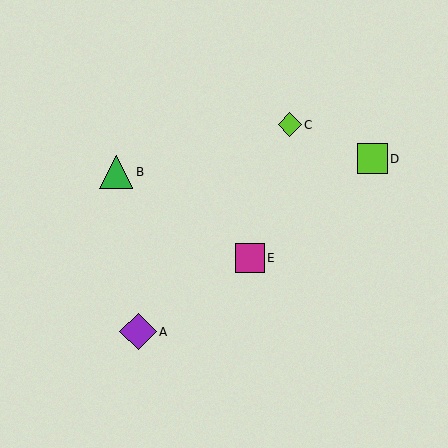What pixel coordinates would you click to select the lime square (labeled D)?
Click at (372, 159) to select the lime square D.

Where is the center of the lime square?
The center of the lime square is at (372, 159).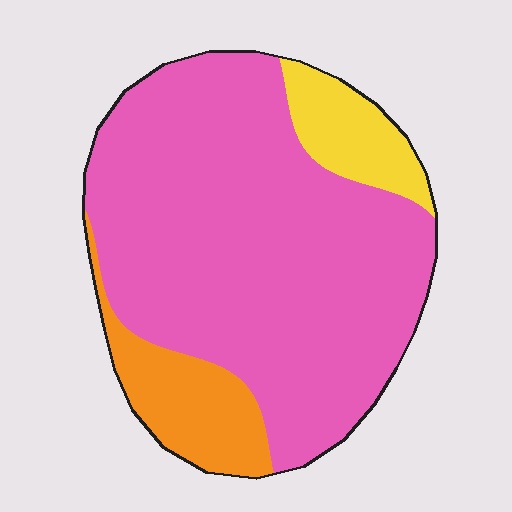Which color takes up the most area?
Pink, at roughly 75%.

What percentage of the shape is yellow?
Yellow covers roughly 10% of the shape.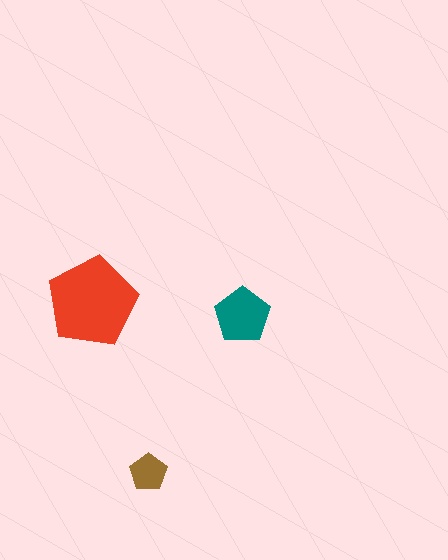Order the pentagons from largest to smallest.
the red one, the teal one, the brown one.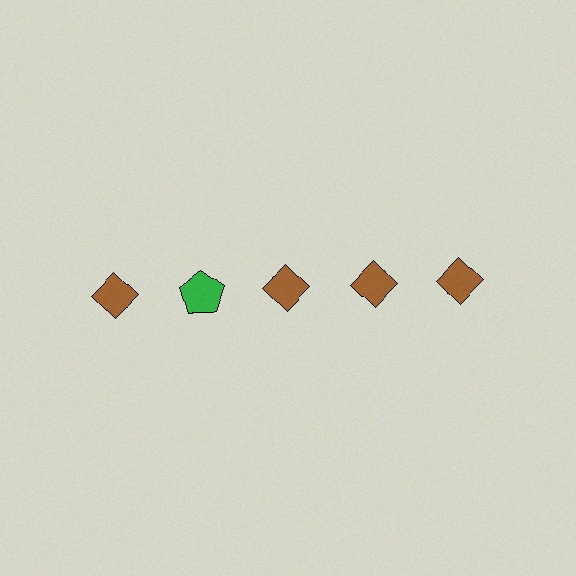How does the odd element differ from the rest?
It differs in both color (green instead of brown) and shape (pentagon instead of diamond).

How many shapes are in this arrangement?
There are 5 shapes arranged in a grid pattern.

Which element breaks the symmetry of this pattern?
The green pentagon in the top row, second from left column breaks the symmetry. All other shapes are brown diamonds.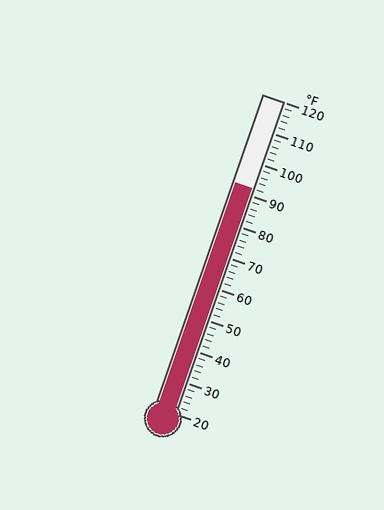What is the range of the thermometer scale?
The thermometer scale ranges from 20°F to 120°F.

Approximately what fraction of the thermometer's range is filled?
The thermometer is filled to approximately 70% of its range.